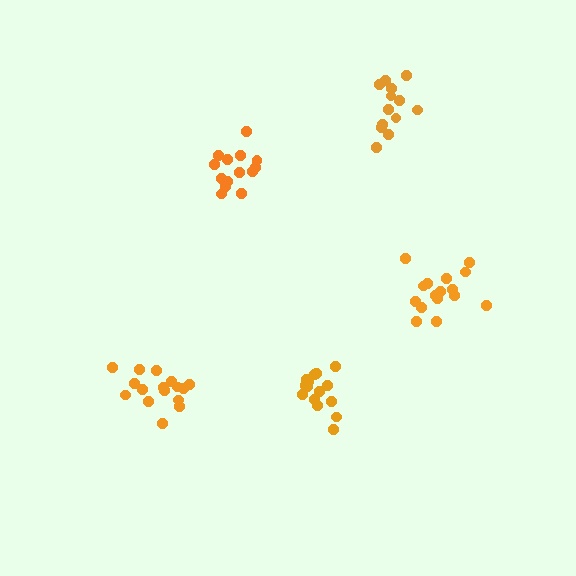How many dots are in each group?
Group 1: 14 dots, Group 2: 13 dots, Group 3: 15 dots, Group 4: 16 dots, Group 5: 17 dots (75 total).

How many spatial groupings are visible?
There are 5 spatial groupings.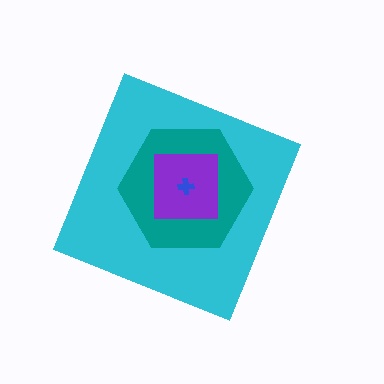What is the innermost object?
The blue cross.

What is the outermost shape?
The cyan diamond.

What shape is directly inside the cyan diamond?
The teal hexagon.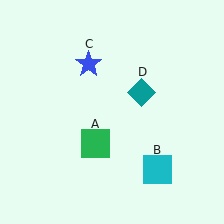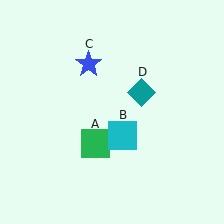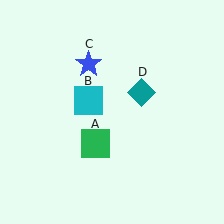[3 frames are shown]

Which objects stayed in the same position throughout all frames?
Green square (object A) and blue star (object C) and teal diamond (object D) remained stationary.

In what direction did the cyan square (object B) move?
The cyan square (object B) moved up and to the left.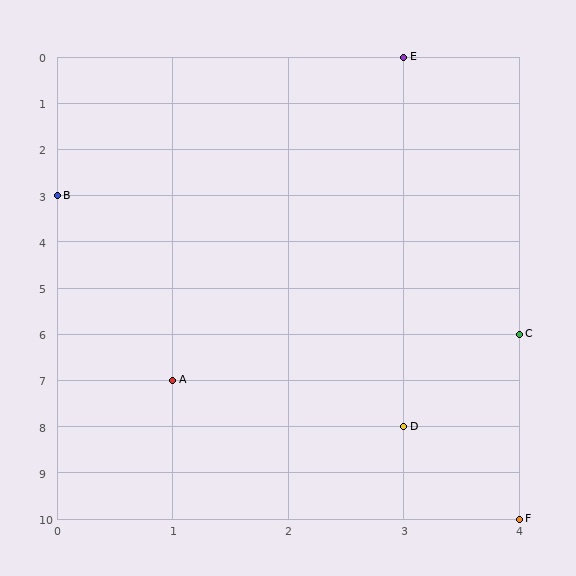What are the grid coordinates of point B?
Point B is at grid coordinates (0, 3).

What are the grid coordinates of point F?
Point F is at grid coordinates (4, 10).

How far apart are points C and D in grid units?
Points C and D are 1 column and 2 rows apart (about 2.2 grid units diagonally).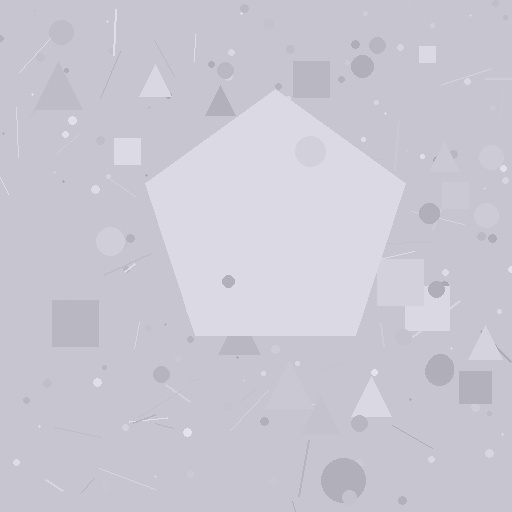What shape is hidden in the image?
A pentagon is hidden in the image.